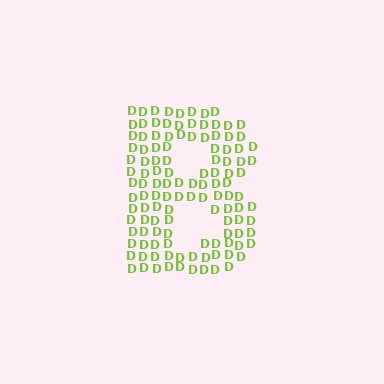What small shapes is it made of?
It is made of small letter D's.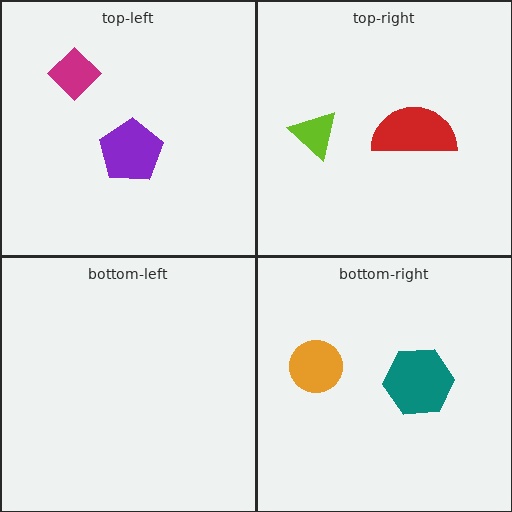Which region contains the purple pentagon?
The top-left region.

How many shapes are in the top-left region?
2.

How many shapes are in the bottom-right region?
2.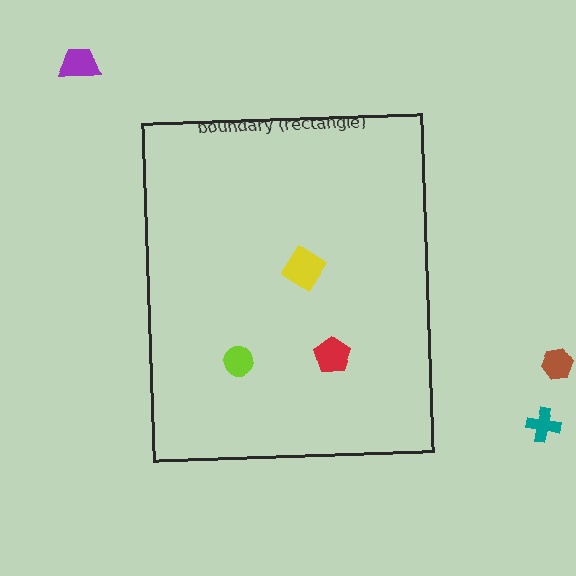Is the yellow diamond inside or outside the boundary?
Inside.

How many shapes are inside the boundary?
3 inside, 3 outside.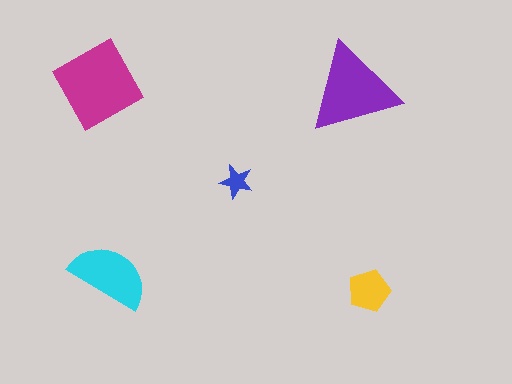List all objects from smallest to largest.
The blue star, the yellow pentagon, the cyan semicircle, the purple triangle, the magenta square.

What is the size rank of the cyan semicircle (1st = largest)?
3rd.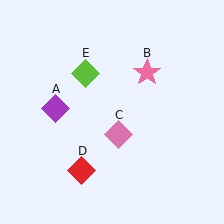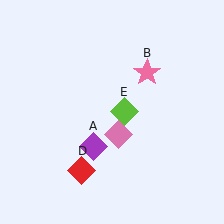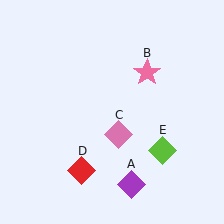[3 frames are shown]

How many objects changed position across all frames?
2 objects changed position: purple diamond (object A), lime diamond (object E).